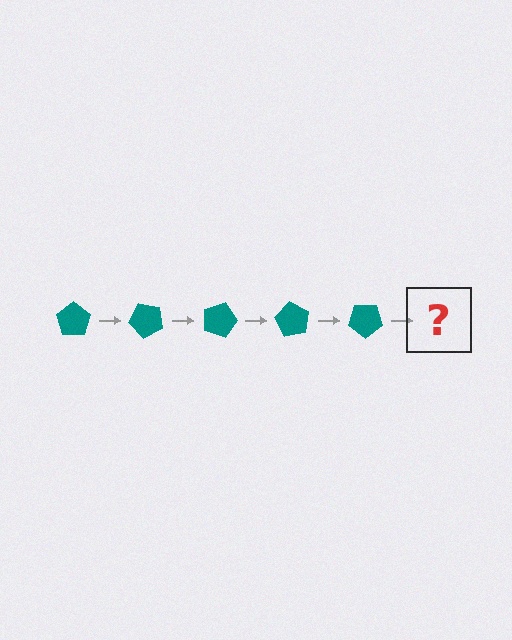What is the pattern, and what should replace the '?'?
The pattern is that the pentagon rotates 45 degrees each step. The '?' should be a teal pentagon rotated 225 degrees.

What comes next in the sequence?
The next element should be a teal pentagon rotated 225 degrees.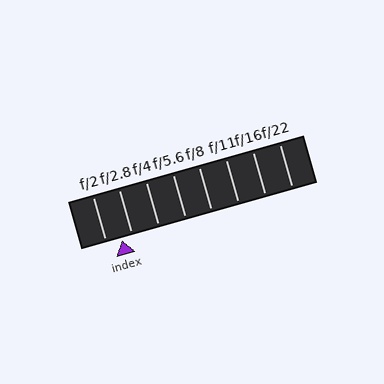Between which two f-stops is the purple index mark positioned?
The index mark is between f/2 and f/2.8.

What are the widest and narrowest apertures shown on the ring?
The widest aperture shown is f/2 and the narrowest is f/22.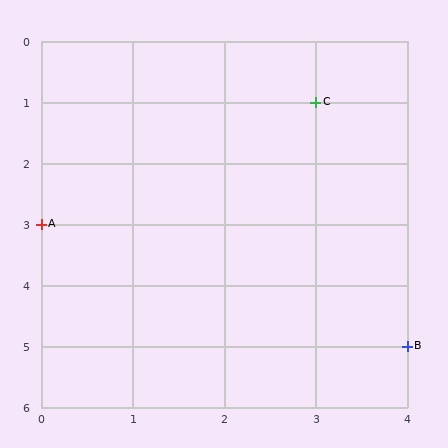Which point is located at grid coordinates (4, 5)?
Point B is at (4, 5).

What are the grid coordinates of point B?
Point B is at grid coordinates (4, 5).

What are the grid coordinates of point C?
Point C is at grid coordinates (3, 1).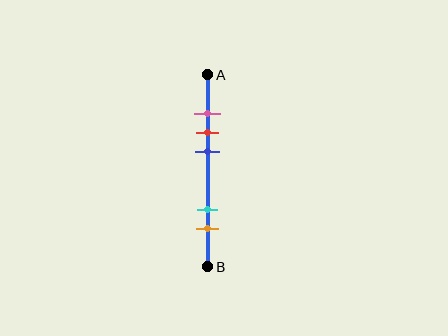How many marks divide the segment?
There are 5 marks dividing the segment.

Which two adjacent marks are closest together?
The pink and red marks are the closest adjacent pair.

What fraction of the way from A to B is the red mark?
The red mark is approximately 30% (0.3) of the way from A to B.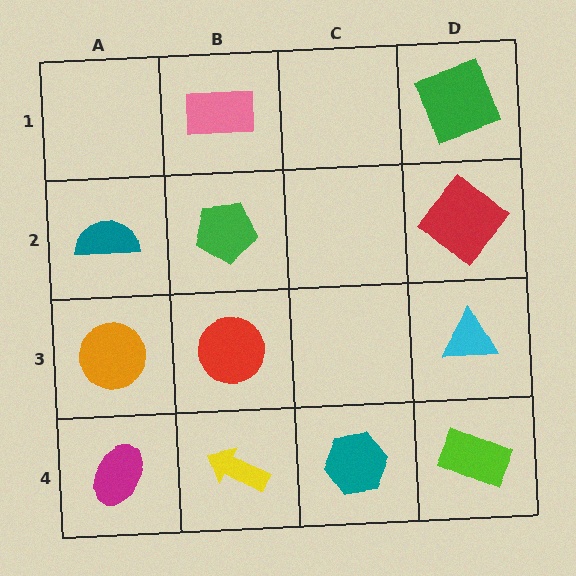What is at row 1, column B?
A pink rectangle.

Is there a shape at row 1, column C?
No, that cell is empty.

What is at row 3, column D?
A cyan triangle.